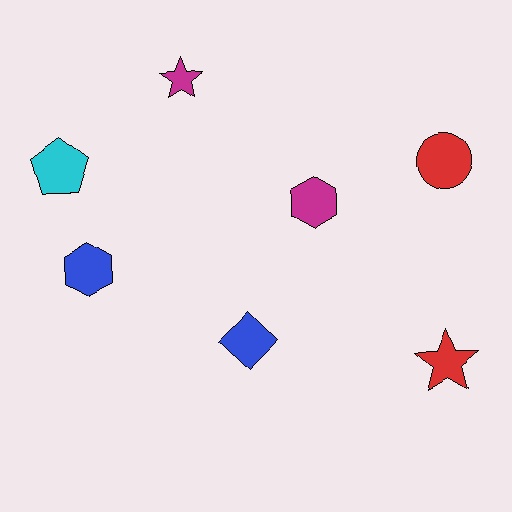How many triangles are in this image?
There are no triangles.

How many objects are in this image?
There are 7 objects.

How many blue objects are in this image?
There are 2 blue objects.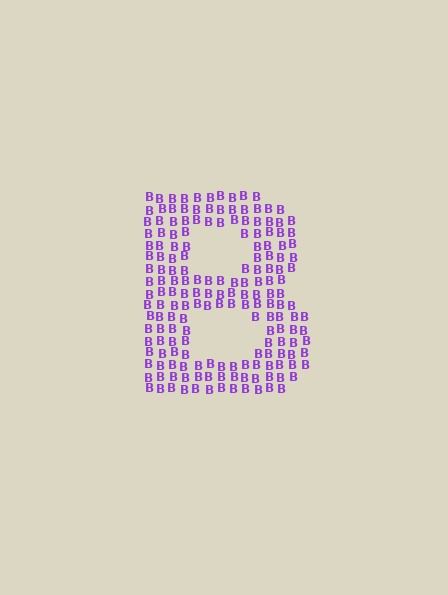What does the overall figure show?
The overall figure shows the letter B.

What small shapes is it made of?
It is made of small letter B's.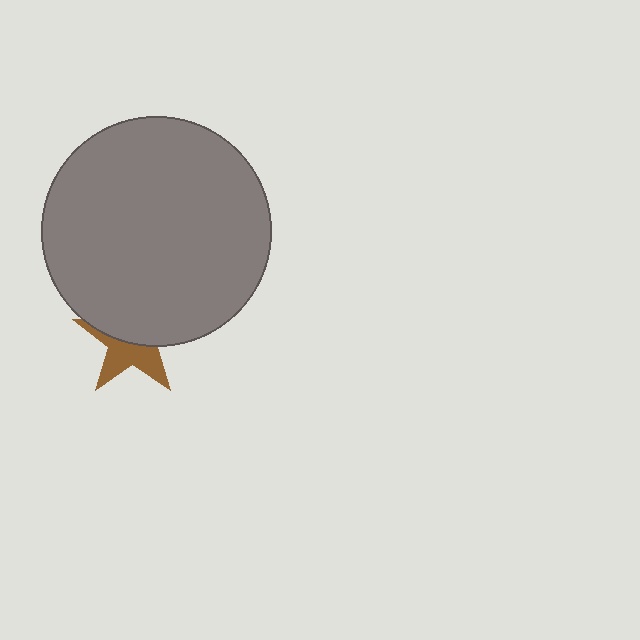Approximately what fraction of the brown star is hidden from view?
Roughly 55% of the brown star is hidden behind the gray circle.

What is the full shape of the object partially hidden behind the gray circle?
The partially hidden object is a brown star.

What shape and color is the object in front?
The object in front is a gray circle.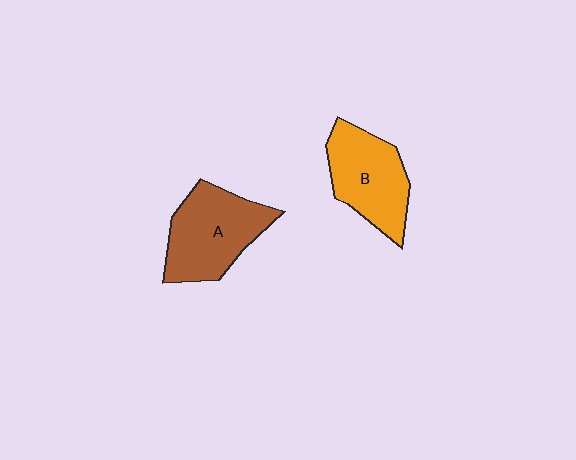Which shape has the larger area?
Shape A (brown).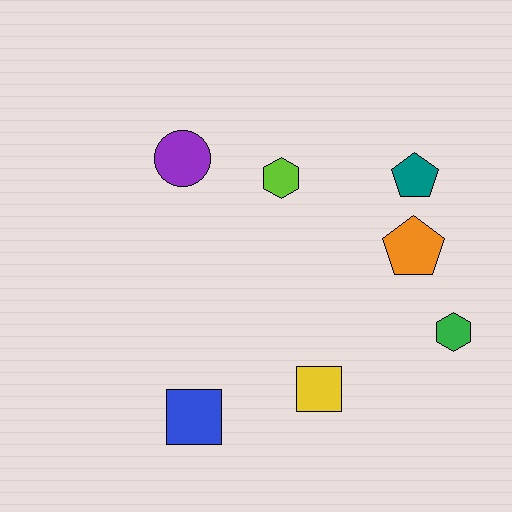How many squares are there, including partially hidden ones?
There are 2 squares.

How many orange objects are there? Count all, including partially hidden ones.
There is 1 orange object.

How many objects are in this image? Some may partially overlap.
There are 7 objects.